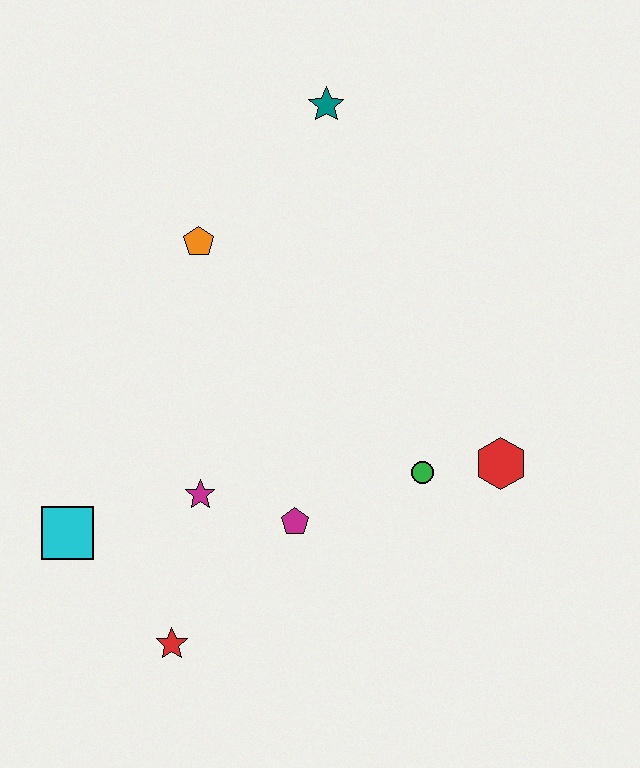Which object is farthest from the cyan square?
The teal star is farthest from the cyan square.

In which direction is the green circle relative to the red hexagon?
The green circle is to the left of the red hexagon.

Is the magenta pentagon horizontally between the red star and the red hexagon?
Yes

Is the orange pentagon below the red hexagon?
No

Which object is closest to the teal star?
The orange pentagon is closest to the teal star.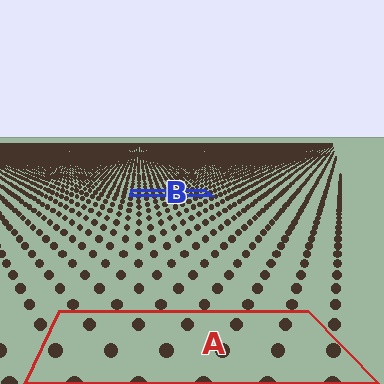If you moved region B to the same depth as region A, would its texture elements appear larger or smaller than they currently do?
They would appear larger. At a closer depth, the same texture elements are projected at a bigger on-screen size.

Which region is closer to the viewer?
Region A is closer. The texture elements there are larger and more spread out.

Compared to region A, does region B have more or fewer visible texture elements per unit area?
Region B has more texture elements per unit area — they are packed more densely because it is farther away.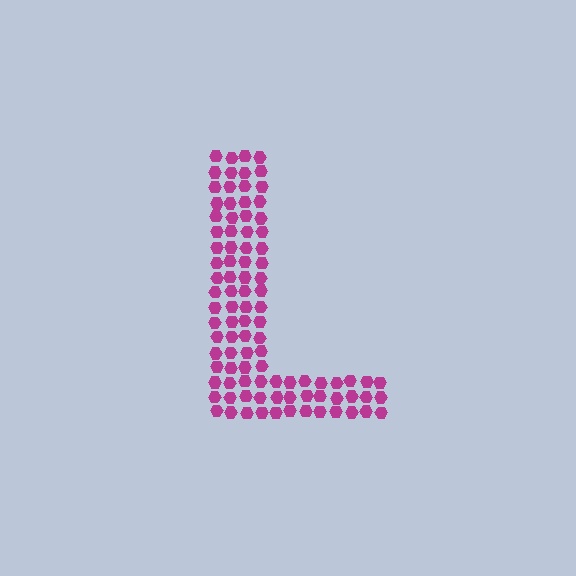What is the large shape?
The large shape is the letter L.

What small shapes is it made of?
It is made of small hexagons.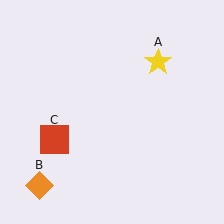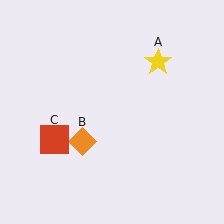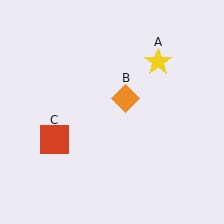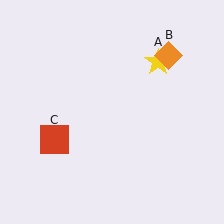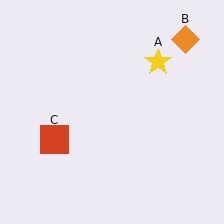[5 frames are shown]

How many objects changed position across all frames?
1 object changed position: orange diamond (object B).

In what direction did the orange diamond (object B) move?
The orange diamond (object B) moved up and to the right.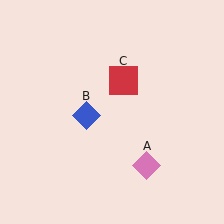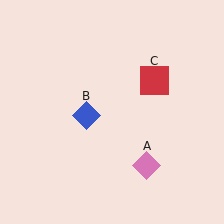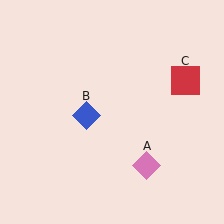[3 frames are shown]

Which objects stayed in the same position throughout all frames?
Pink diamond (object A) and blue diamond (object B) remained stationary.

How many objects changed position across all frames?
1 object changed position: red square (object C).